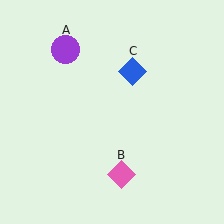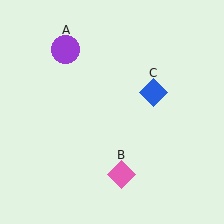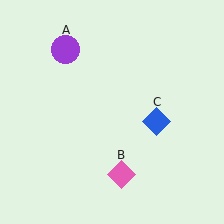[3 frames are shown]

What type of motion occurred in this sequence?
The blue diamond (object C) rotated clockwise around the center of the scene.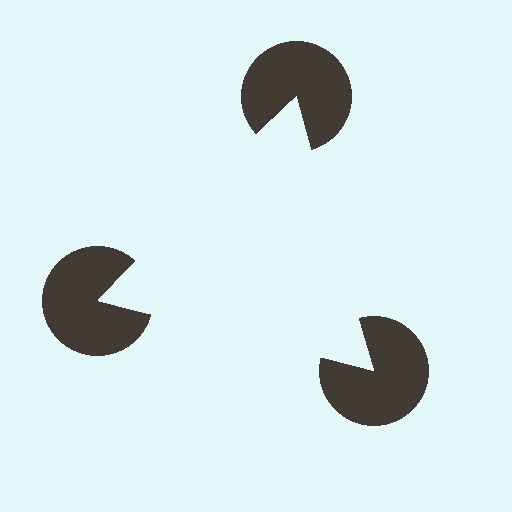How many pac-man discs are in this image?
There are 3 — one at each vertex of the illusory triangle.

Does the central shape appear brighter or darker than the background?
It typically appears slightly brighter than the background, even though no actual brightness change is drawn.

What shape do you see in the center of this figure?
An illusory triangle — its edges are inferred from the aligned wedge cuts in the pac-man discs, not physically drawn.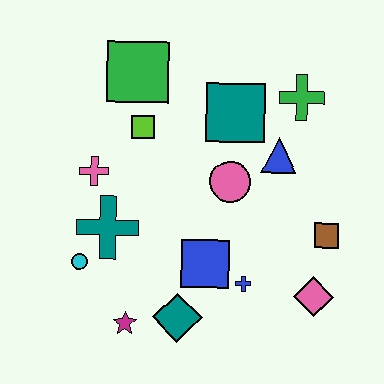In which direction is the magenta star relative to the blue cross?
The magenta star is to the left of the blue cross.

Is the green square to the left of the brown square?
Yes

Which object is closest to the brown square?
The pink diamond is closest to the brown square.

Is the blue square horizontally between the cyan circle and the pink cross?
No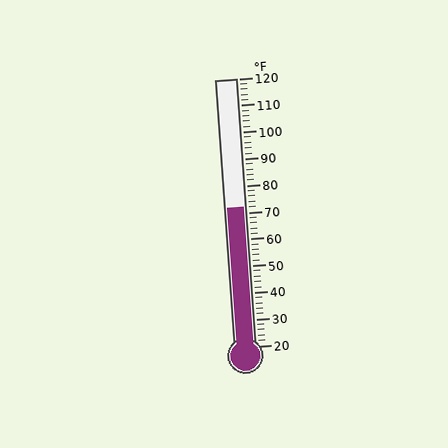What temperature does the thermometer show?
The thermometer shows approximately 72°F.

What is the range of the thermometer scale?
The thermometer scale ranges from 20°F to 120°F.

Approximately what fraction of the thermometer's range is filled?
The thermometer is filled to approximately 50% of its range.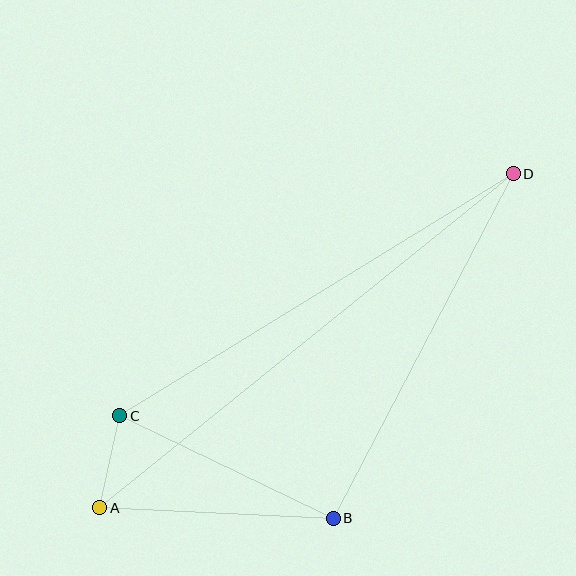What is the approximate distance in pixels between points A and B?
The distance between A and B is approximately 234 pixels.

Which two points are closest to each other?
Points A and C are closest to each other.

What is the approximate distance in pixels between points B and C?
The distance between B and C is approximately 237 pixels.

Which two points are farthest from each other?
Points A and D are farthest from each other.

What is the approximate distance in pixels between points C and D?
The distance between C and D is approximately 462 pixels.